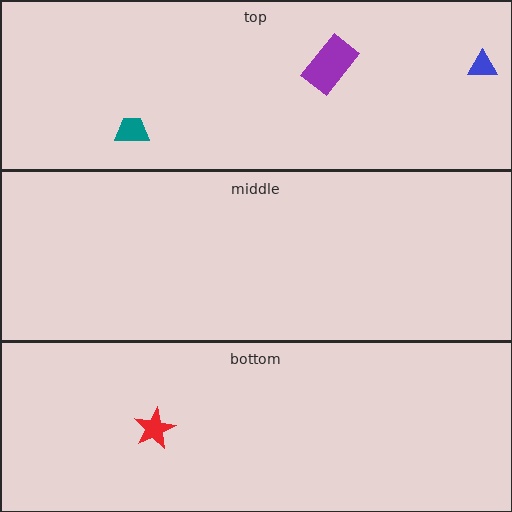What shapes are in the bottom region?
The red star.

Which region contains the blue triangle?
The top region.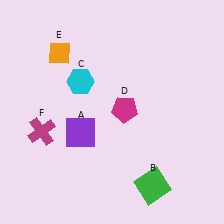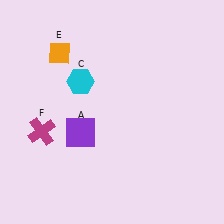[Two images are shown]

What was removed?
The magenta pentagon (D), the green square (B) were removed in Image 2.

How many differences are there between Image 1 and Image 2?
There are 2 differences between the two images.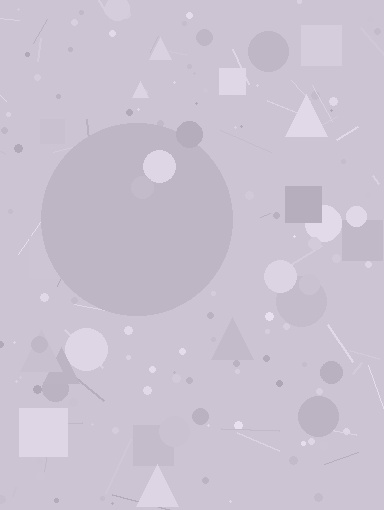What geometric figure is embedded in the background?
A circle is embedded in the background.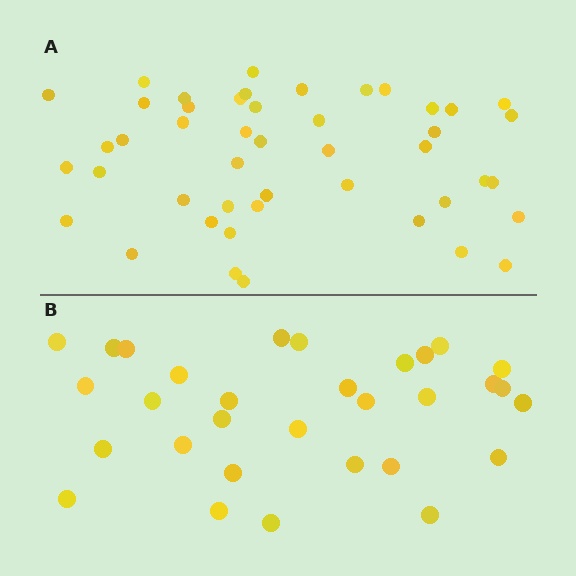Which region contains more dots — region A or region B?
Region A (the top region) has more dots.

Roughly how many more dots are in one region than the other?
Region A has approximately 15 more dots than region B.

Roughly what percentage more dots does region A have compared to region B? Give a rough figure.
About 50% more.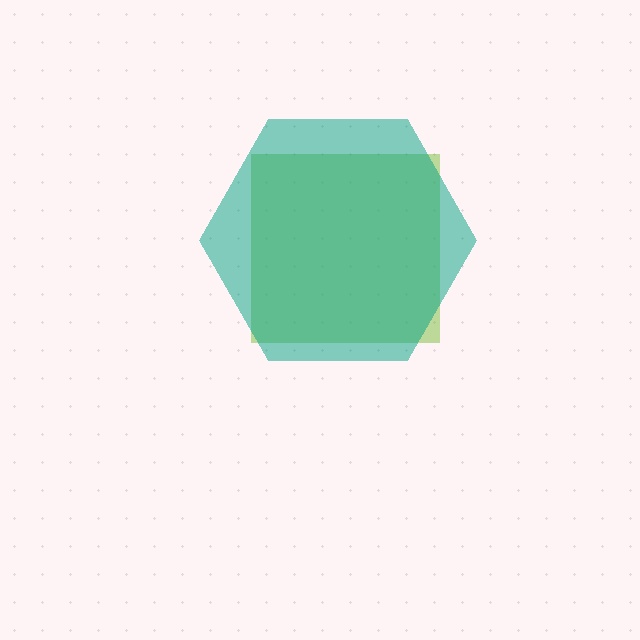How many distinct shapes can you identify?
There are 2 distinct shapes: a lime square, a teal hexagon.